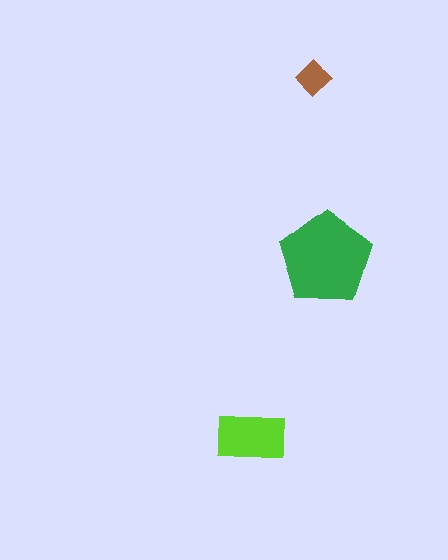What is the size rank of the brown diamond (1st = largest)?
3rd.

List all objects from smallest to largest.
The brown diamond, the lime rectangle, the green pentagon.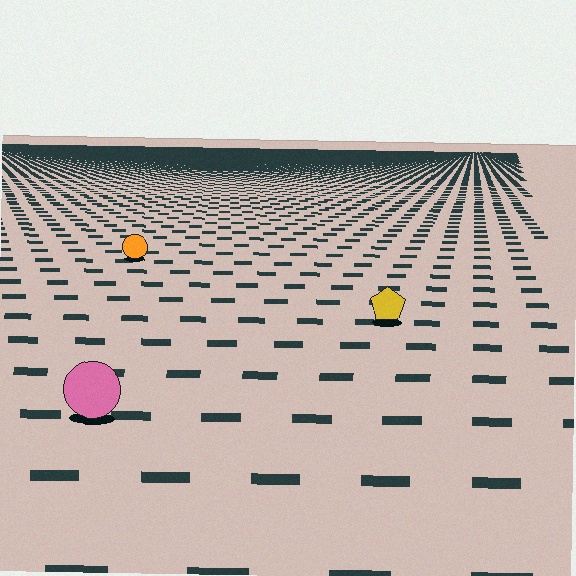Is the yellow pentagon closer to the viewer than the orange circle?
Yes. The yellow pentagon is closer — you can tell from the texture gradient: the ground texture is coarser near it.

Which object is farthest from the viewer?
The orange circle is farthest from the viewer. It appears smaller and the ground texture around it is denser.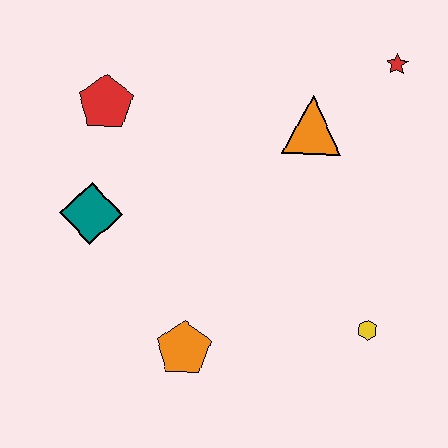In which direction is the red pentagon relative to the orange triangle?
The red pentagon is to the left of the orange triangle.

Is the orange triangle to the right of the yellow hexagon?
No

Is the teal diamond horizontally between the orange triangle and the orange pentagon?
No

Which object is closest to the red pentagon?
The teal diamond is closest to the red pentagon.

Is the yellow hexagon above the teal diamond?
No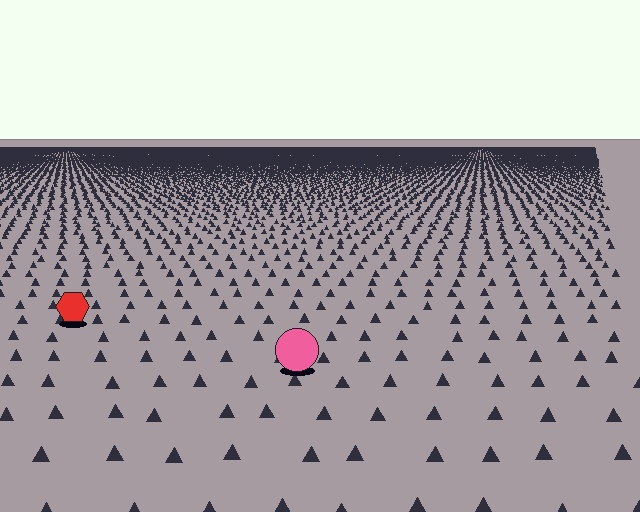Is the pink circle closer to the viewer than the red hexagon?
Yes. The pink circle is closer — you can tell from the texture gradient: the ground texture is coarser near it.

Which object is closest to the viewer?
The pink circle is closest. The texture marks near it are larger and more spread out.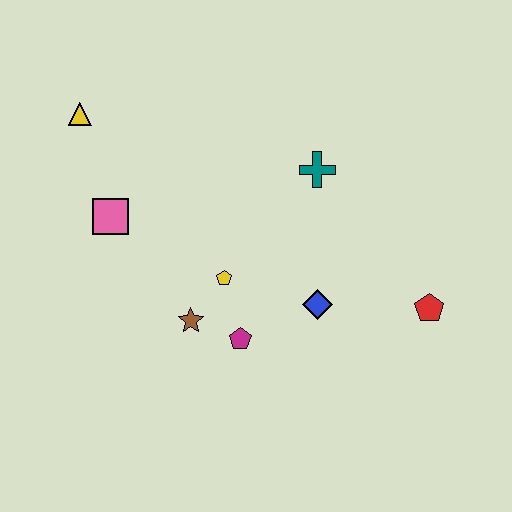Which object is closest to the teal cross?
The blue diamond is closest to the teal cross.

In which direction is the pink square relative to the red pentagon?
The pink square is to the left of the red pentagon.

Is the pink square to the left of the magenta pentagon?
Yes